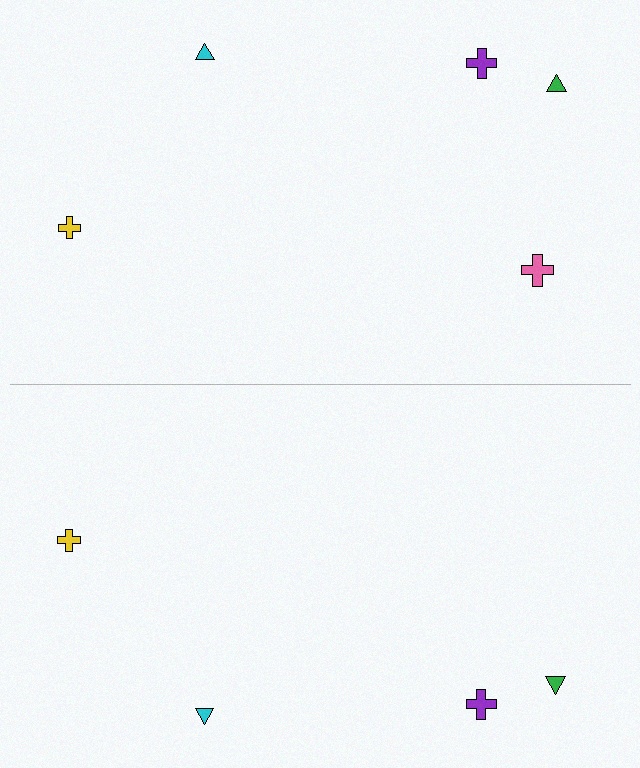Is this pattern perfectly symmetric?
No, the pattern is not perfectly symmetric. A pink cross is missing from the bottom side.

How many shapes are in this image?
There are 9 shapes in this image.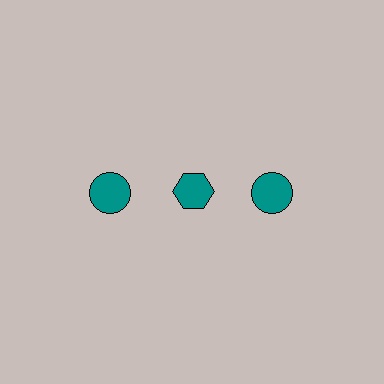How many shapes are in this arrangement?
There are 3 shapes arranged in a grid pattern.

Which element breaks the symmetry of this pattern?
The teal hexagon in the top row, second from left column breaks the symmetry. All other shapes are teal circles.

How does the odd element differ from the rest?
It has a different shape: hexagon instead of circle.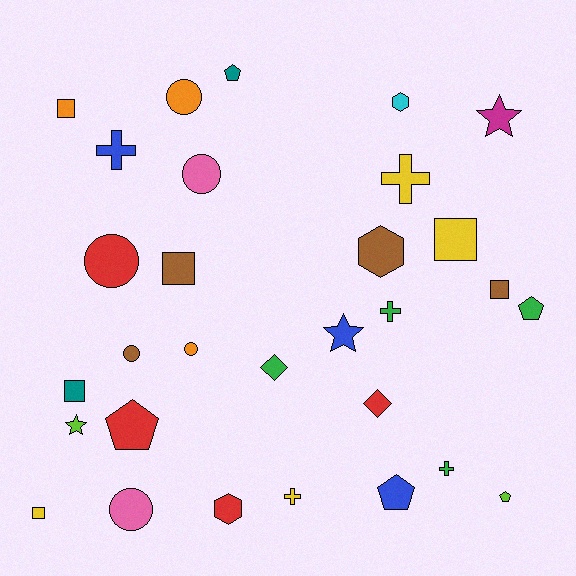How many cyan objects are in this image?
There is 1 cyan object.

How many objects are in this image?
There are 30 objects.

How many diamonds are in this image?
There are 2 diamonds.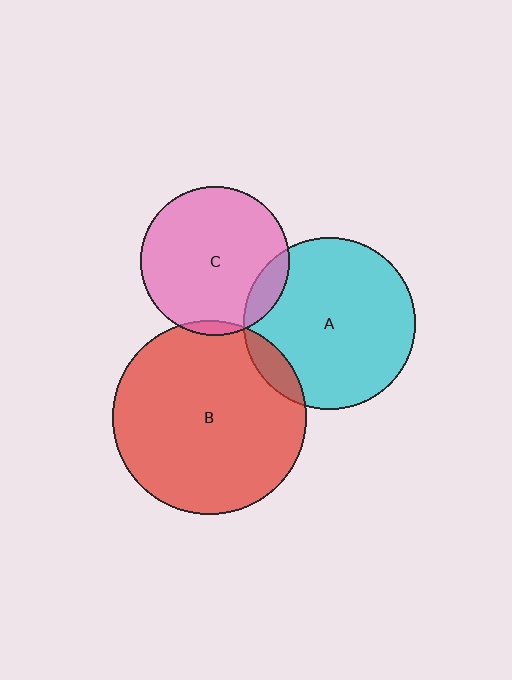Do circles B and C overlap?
Yes.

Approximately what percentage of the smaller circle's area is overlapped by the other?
Approximately 5%.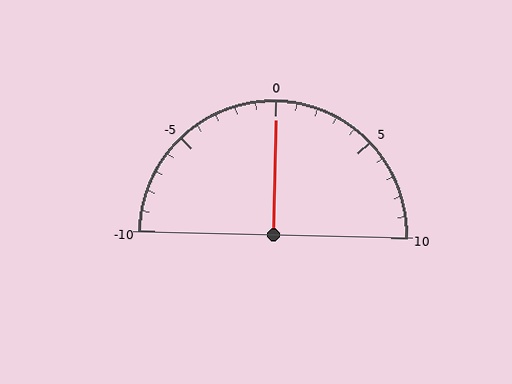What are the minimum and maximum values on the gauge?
The gauge ranges from -10 to 10.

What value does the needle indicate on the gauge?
The needle indicates approximately 0.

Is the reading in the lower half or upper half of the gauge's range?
The reading is in the upper half of the range (-10 to 10).